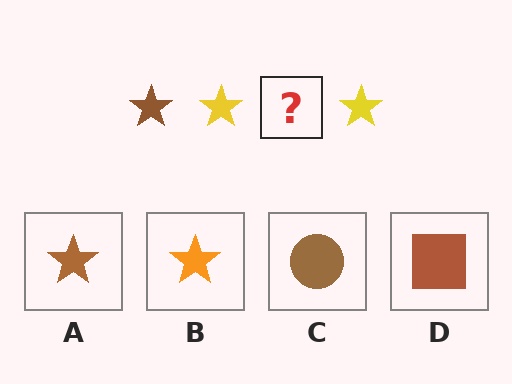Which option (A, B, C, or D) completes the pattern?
A.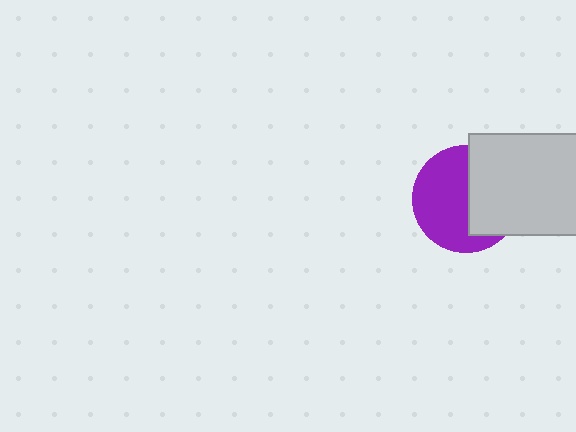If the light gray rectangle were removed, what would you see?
You would see the complete purple circle.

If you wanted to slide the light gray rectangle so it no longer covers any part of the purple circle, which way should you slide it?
Slide it right — that is the most direct way to separate the two shapes.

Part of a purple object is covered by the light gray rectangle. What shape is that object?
It is a circle.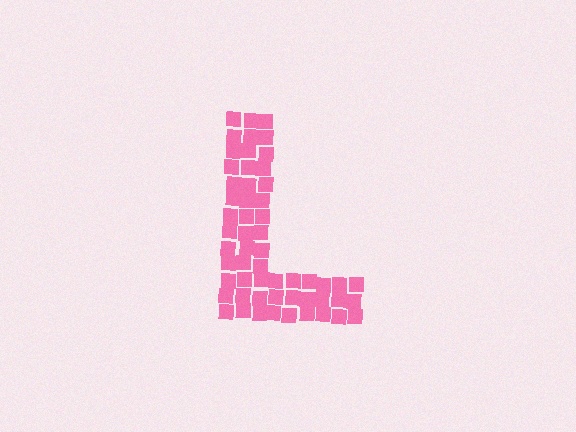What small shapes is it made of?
It is made of small squares.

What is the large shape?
The large shape is the letter L.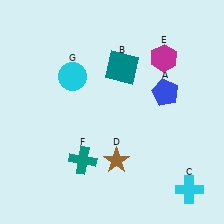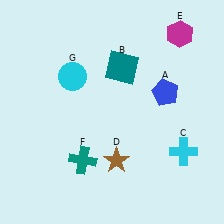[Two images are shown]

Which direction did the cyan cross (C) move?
The cyan cross (C) moved up.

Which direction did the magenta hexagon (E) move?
The magenta hexagon (E) moved up.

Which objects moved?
The objects that moved are: the cyan cross (C), the magenta hexagon (E).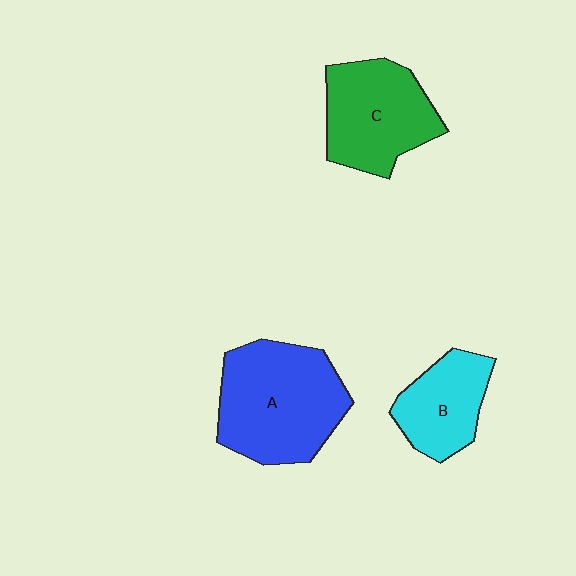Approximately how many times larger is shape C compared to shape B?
Approximately 1.4 times.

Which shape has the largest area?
Shape A (blue).